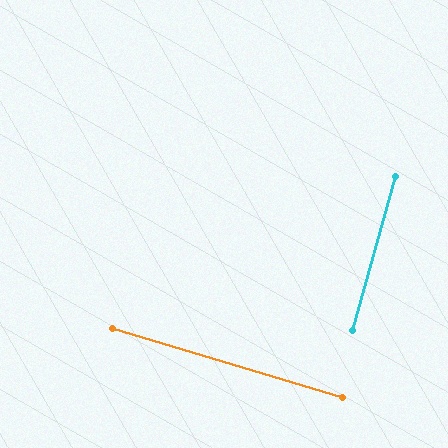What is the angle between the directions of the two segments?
Approximately 89 degrees.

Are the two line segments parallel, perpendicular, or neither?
Perpendicular — they meet at approximately 89°.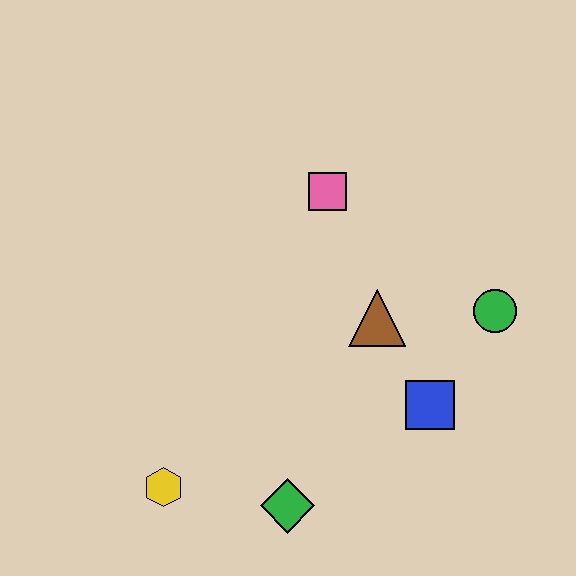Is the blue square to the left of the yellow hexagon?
No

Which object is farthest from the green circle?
The yellow hexagon is farthest from the green circle.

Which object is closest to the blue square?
The brown triangle is closest to the blue square.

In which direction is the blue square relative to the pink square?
The blue square is below the pink square.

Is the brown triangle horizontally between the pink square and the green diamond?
No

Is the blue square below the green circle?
Yes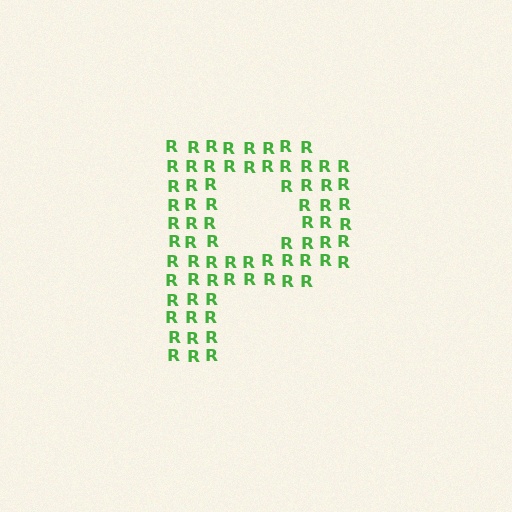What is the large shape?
The large shape is the letter P.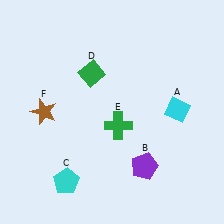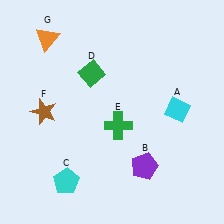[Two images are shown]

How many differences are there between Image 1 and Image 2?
There is 1 difference between the two images.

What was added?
An orange triangle (G) was added in Image 2.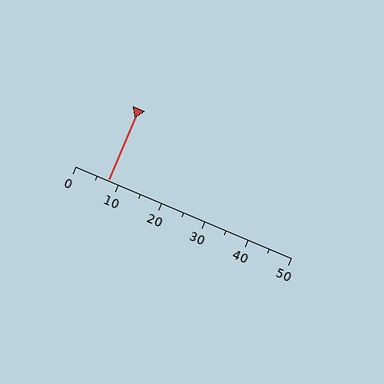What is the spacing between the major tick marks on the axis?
The major ticks are spaced 10 apart.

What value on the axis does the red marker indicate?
The marker indicates approximately 7.5.